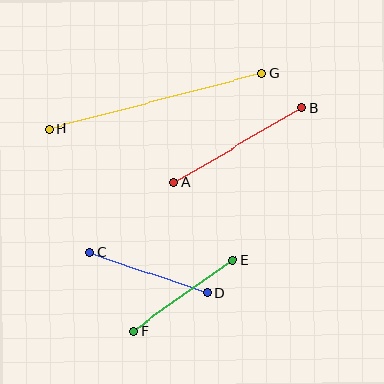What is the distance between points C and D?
The distance is approximately 125 pixels.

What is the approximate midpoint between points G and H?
The midpoint is at approximately (156, 101) pixels.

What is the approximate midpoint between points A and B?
The midpoint is at approximately (238, 145) pixels.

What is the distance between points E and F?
The distance is approximately 122 pixels.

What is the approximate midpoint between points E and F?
The midpoint is at approximately (183, 296) pixels.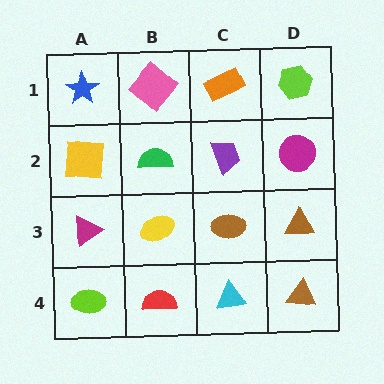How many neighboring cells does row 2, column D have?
3.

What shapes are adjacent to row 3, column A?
A yellow square (row 2, column A), a lime ellipse (row 4, column A), a yellow ellipse (row 3, column B).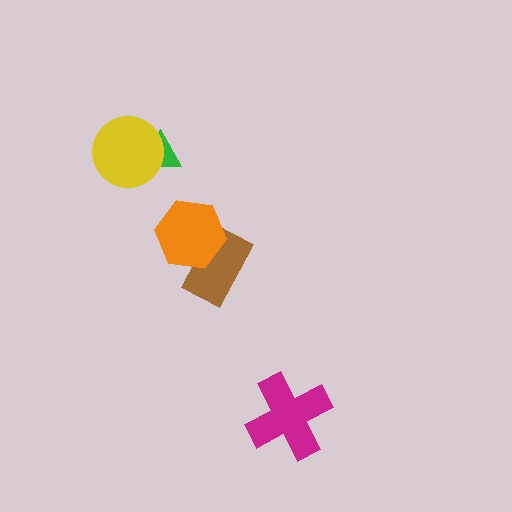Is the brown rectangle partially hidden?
Yes, it is partially covered by another shape.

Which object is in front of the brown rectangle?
The orange hexagon is in front of the brown rectangle.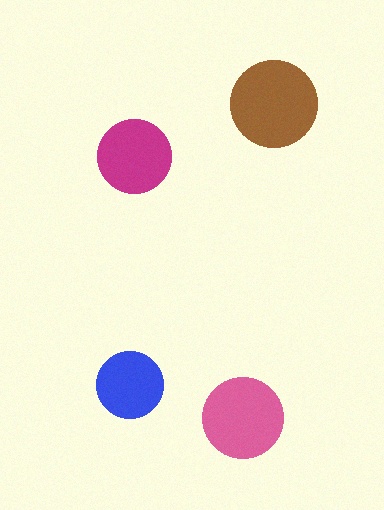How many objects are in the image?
There are 4 objects in the image.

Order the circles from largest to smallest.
the brown one, the pink one, the magenta one, the blue one.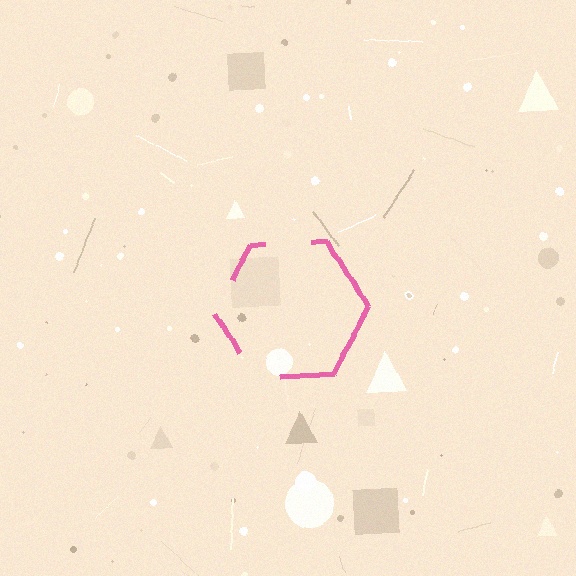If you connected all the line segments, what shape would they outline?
They would outline a hexagon.